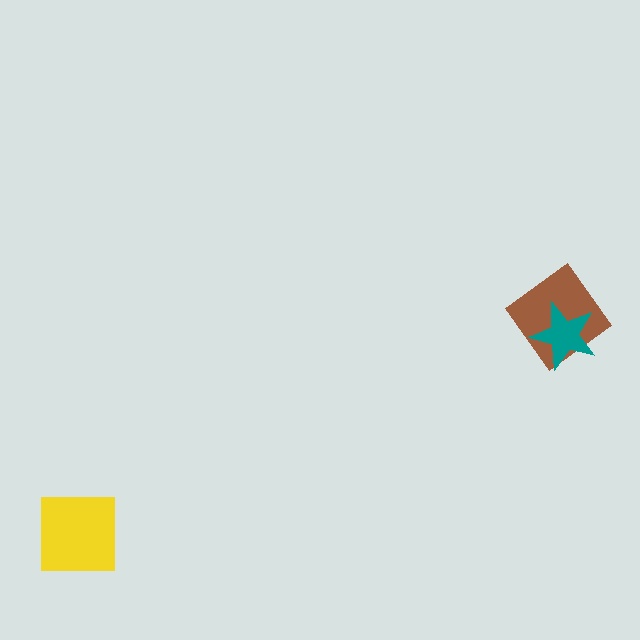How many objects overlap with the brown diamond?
1 object overlaps with the brown diamond.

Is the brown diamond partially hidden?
Yes, it is partially covered by another shape.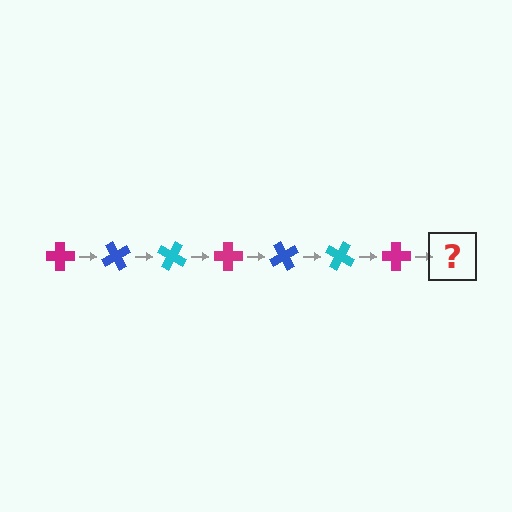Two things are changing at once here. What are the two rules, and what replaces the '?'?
The two rules are that it rotates 60 degrees each step and the color cycles through magenta, blue, and cyan. The '?' should be a blue cross, rotated 420 degrees from the start.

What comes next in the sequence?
The next element should be a blue cross, rotated 420 degrees from the start.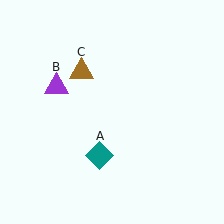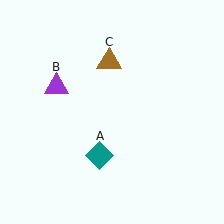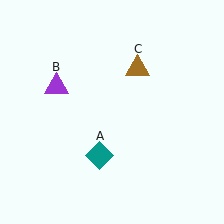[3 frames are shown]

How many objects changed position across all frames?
1 object changed position: brown triangle (object C).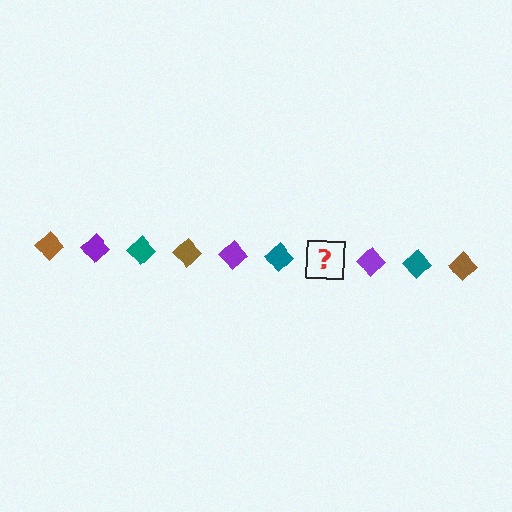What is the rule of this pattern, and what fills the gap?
The rule is that the pattern cycles through brown, purple, teal diamonds. The gap should be filled with a brown diamond.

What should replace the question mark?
The question mark should be replaced with a brown diamond.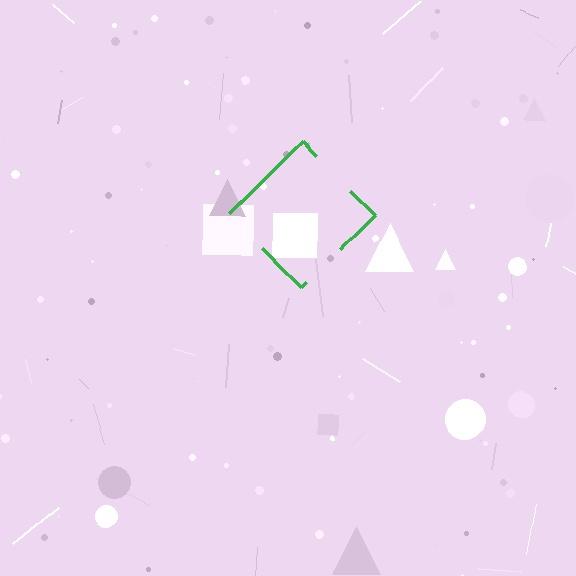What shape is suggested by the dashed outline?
The dashed outline suggests a diamond.